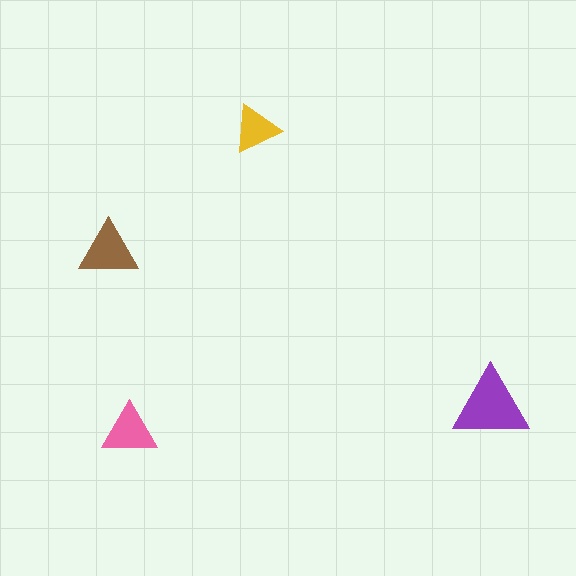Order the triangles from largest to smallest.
the purple one, the brown one, the pink one, the yellow one.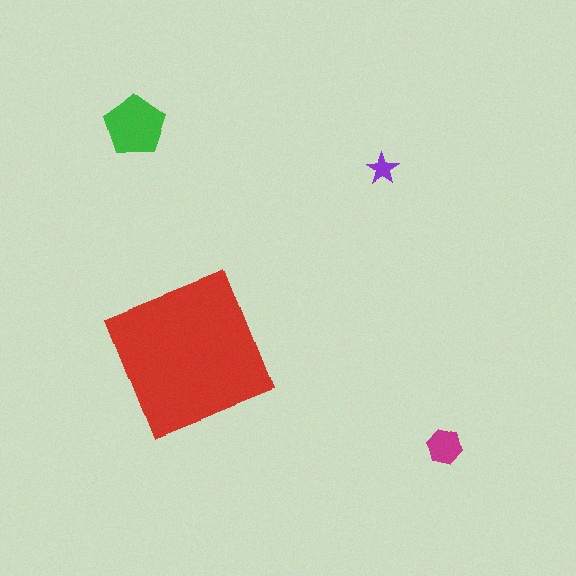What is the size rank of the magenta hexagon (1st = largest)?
3rd.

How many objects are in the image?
There are 4 objects in the image.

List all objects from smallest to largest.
The purple star, the magenta hexagon, the green pentagon, the red square.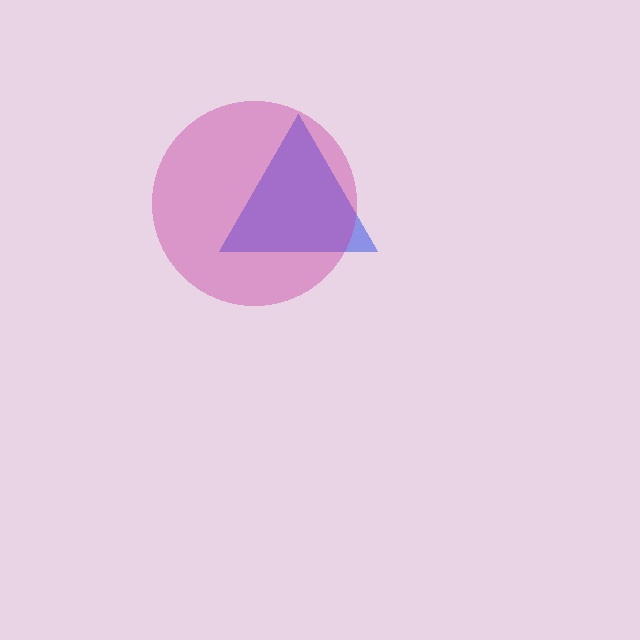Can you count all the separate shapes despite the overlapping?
Yes, there are 2 separate shapes.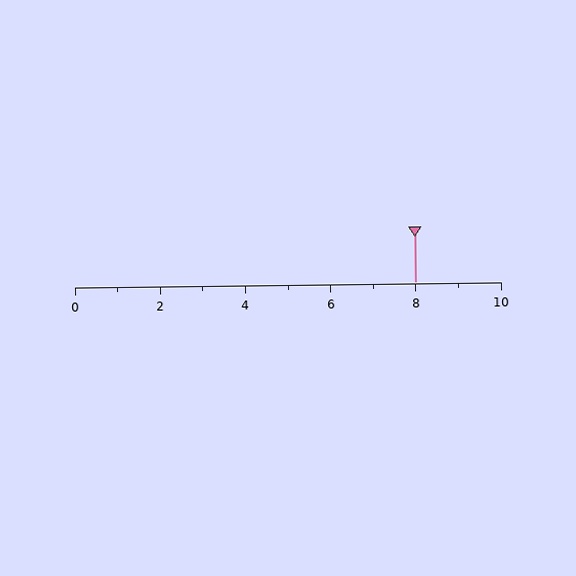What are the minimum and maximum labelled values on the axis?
The axis runs from 0 to 10.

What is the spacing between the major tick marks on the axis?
The major ticks are spaced 2 apart.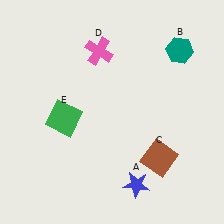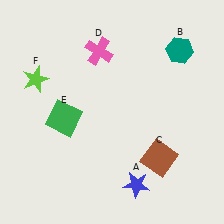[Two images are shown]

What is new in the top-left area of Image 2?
A lime star (F) was added in the top-left area of Image 2.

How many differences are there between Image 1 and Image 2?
There is 1 difference between the two images.